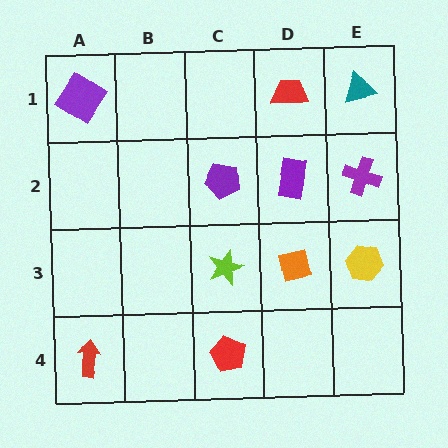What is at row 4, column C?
A red pentagon.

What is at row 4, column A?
A red arrow.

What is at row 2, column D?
A purple rectangle.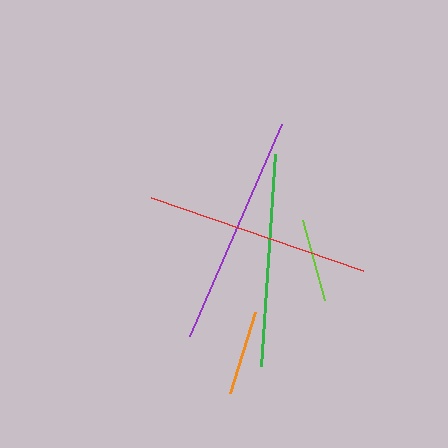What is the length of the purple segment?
The purple segment is approximately 231 pixels long.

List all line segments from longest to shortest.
From longest to shortest: purple, red, green, orange, lime.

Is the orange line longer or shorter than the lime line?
The orange line is longer than the lime line.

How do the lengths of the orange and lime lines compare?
The orange and lime lines are approximately the same length.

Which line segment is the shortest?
The lime line is the shortest at approximately 83 pixels.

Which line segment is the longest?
The purple line is the longest at approximately 231 pixels.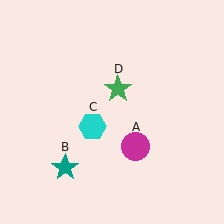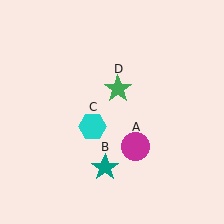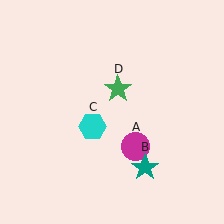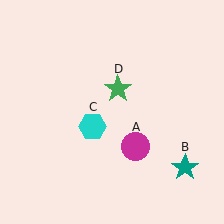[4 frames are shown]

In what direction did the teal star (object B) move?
The teal star (object B) moved right.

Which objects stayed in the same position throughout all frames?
Magenta circle (object A) and cyan hexagon (object C) and green star (object D) remained stationary.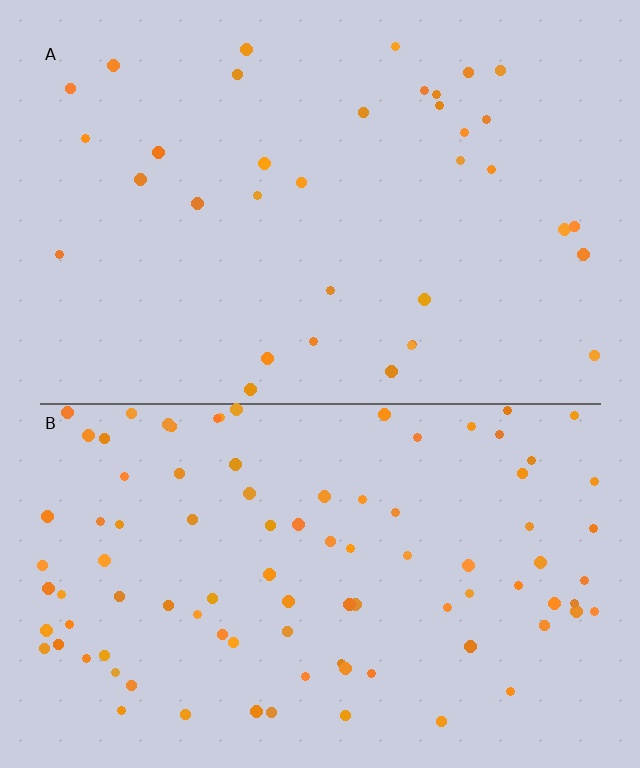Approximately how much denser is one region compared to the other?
Approximately 2.6× — region B over region A.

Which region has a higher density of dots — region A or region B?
B (the bottom).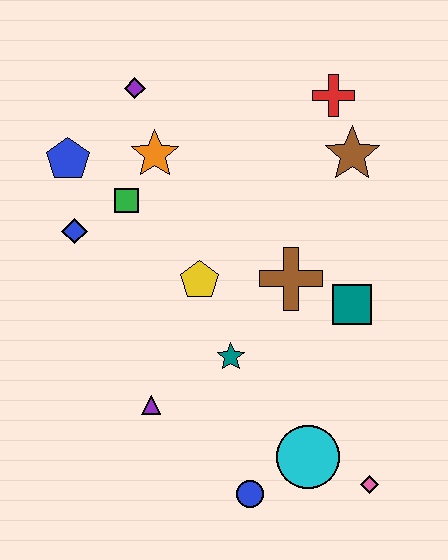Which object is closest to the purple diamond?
The orange star is closest to the purple diamond.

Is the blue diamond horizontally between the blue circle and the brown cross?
No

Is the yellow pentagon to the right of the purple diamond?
Yes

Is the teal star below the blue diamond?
Yes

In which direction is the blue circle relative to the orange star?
The blue circle is below the orange star.